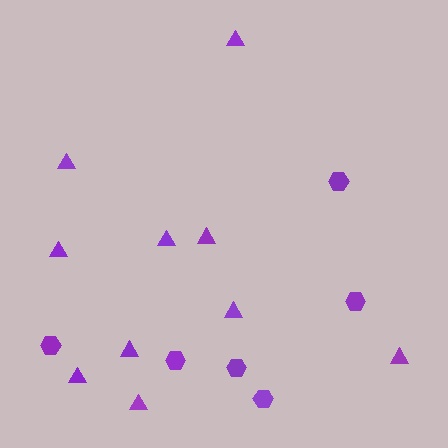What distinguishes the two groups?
There are 2 groups: one group of triangles (10) and one group of hexagons (6).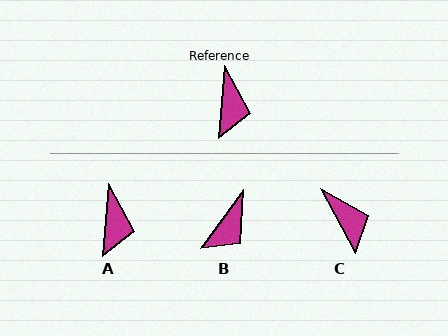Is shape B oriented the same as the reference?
No, it is off by about 32 degrees.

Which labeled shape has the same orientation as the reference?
A.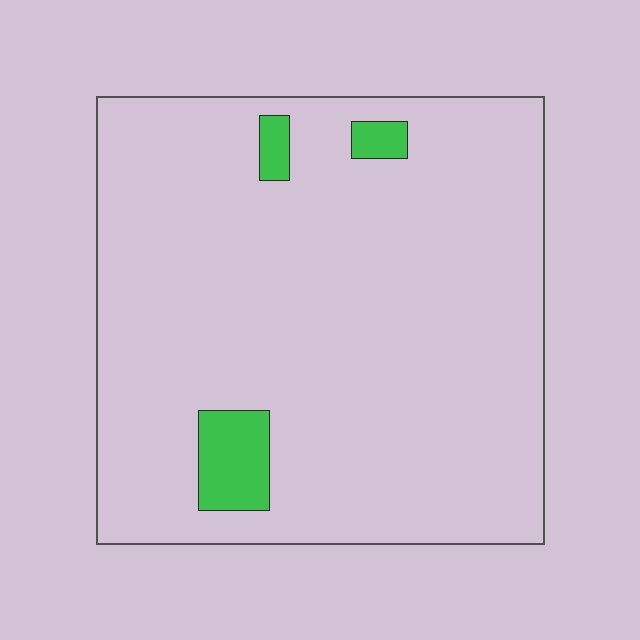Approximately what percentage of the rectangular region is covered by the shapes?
Approximately 5%.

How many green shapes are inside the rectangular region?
3.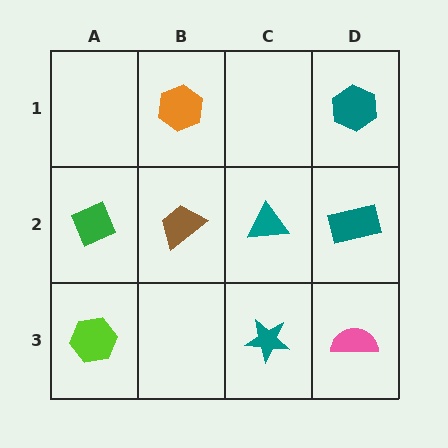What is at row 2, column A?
A green diamond.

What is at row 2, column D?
A teal rectangle.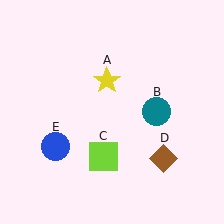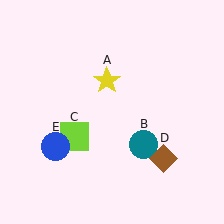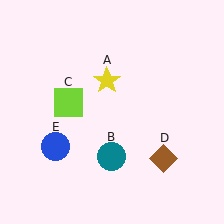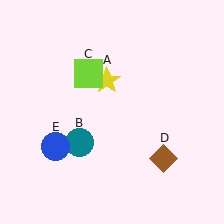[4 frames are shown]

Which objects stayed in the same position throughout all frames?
Yellow star (object A) and brown diamond (object D) and blue circle (object E) remained stationary.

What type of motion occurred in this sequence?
The teal circle (object B), lime square (object C) rotated clockwise around the center of the scene.